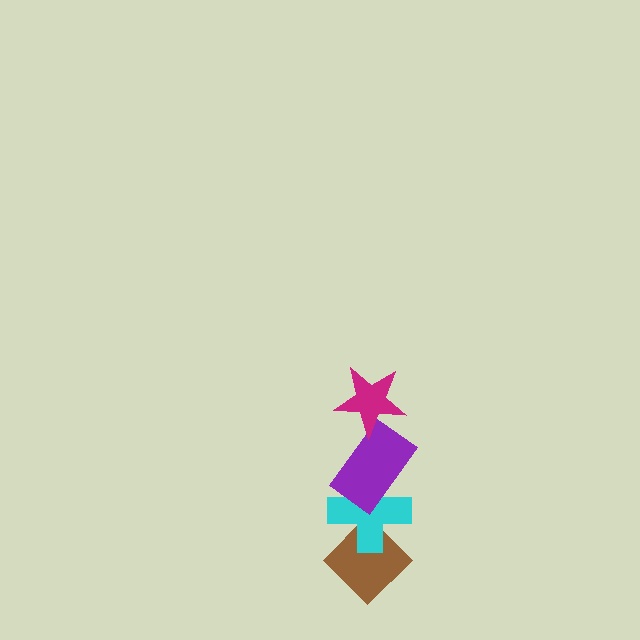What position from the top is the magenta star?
The magenta star is 1st from the top.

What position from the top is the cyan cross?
The cyan cross is 3rd from the top.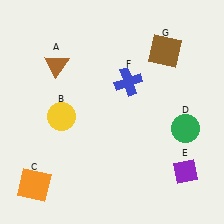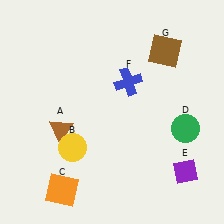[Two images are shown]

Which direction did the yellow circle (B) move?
The yellow circle (B) moved down.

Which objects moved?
The objects that moved are: the brown triangle (A), the yellow circle (B), the orange square (C).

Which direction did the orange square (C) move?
The orange square (C) moved right.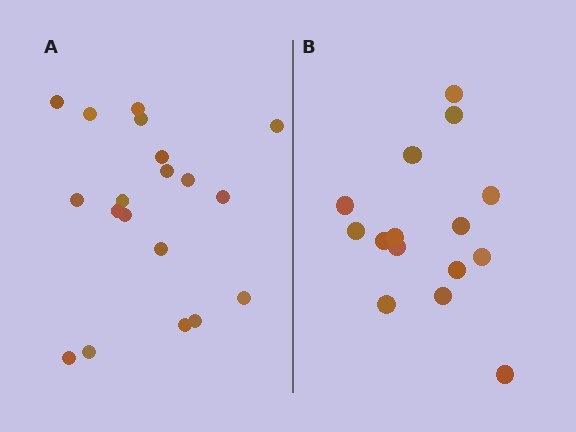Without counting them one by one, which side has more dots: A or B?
Region A (the left region) has more dots.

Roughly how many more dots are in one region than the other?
Region A has about 4 more dots than region B.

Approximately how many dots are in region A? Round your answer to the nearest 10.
About 20 dots. (The exact count is 19, which rounds to 20.)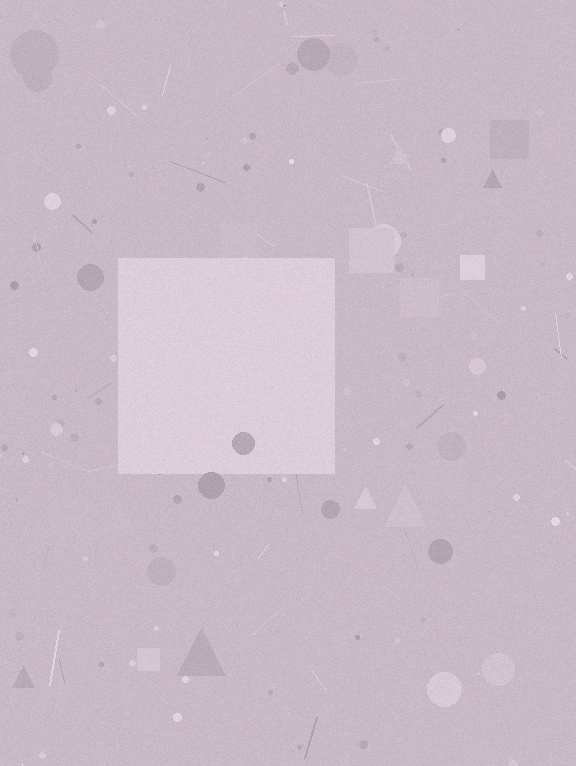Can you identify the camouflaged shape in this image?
The camouflaged shape is a square.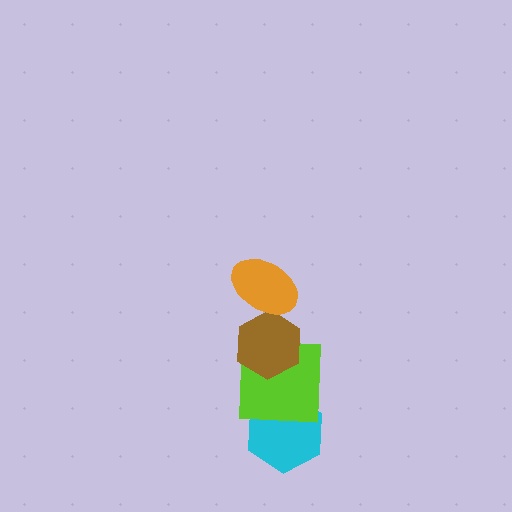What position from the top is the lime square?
The lime square is 3rd from the top.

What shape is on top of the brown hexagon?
The orange ellipse is on top of the brown hexagon.